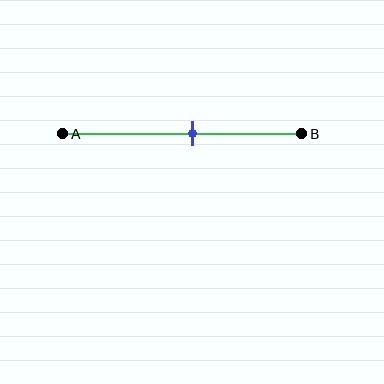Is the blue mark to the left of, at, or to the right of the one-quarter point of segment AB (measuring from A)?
The blue mark is to the right of the one-quarter point of segment AB.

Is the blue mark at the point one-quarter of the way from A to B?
No, the mark is at about 55% from A, not at the 25% one-quarter point.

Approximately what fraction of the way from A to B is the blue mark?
The blue mark is approximately 55% of the way from A to B.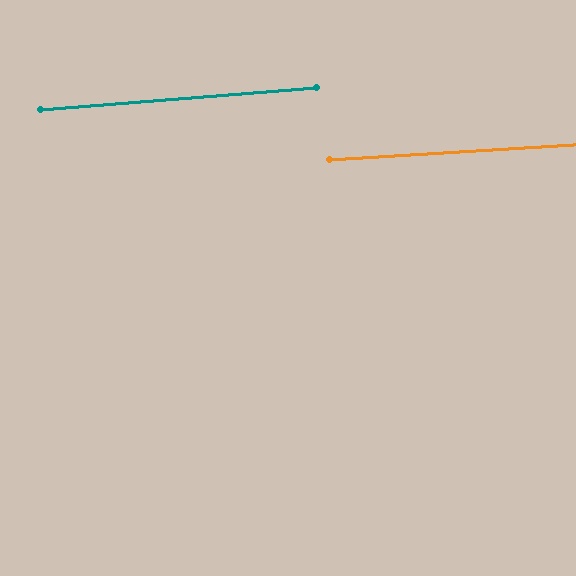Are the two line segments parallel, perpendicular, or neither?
Parallel — their directions differ by only 0.8°.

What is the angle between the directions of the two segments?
Approximately 1 degree.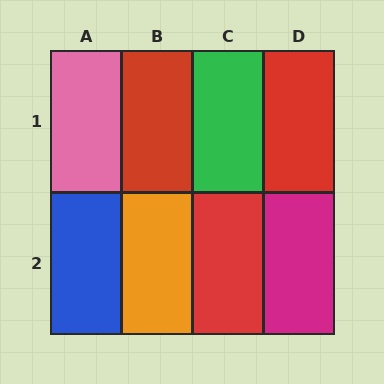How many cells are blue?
1 cell is blue.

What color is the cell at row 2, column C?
Red.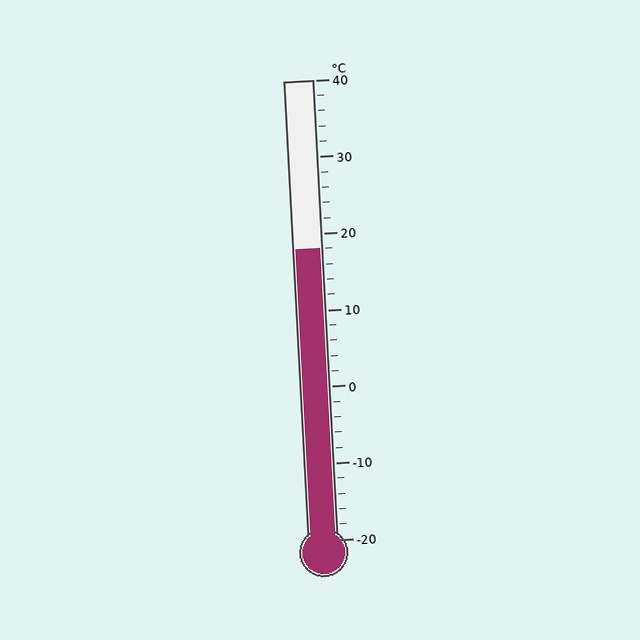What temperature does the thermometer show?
The thermometer shows approximately 18°C.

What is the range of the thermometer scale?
The thermometer scale ranges from -20°C to 40°C.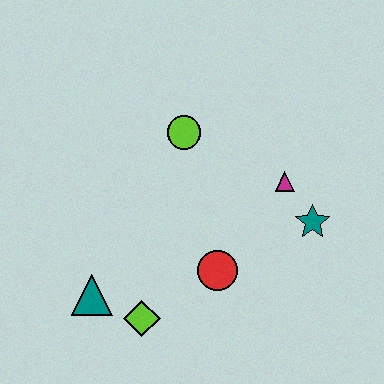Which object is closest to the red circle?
The lime diamond is closest to the red circle.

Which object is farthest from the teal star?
The teal triangle is farthest from the teal star.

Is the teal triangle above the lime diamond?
Yes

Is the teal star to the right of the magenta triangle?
Yes